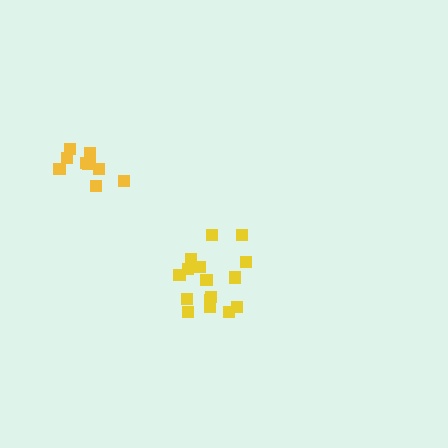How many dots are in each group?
Group 1: 16 dots, Group 2: 10 dots (26 total).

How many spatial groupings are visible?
There are 2 spatial groupings.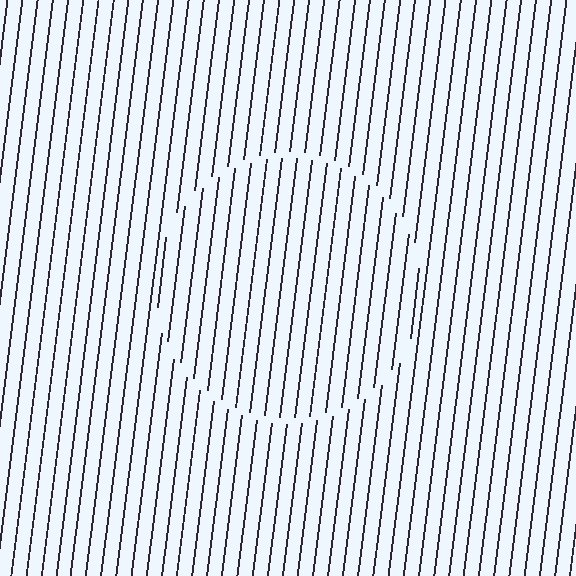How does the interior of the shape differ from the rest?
The interior of the shape contains the same grating, shifted by half a period — the contour is defined by the phase discontinuity where line-ends from the inner and outer gratings abut.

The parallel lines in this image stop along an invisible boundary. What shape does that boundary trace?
An illusory circle. The interior of the shape contains the same grating, shifted by half a period — the contour is defined by the phase discontinuity where line-ends from the inner and outer gratings abut.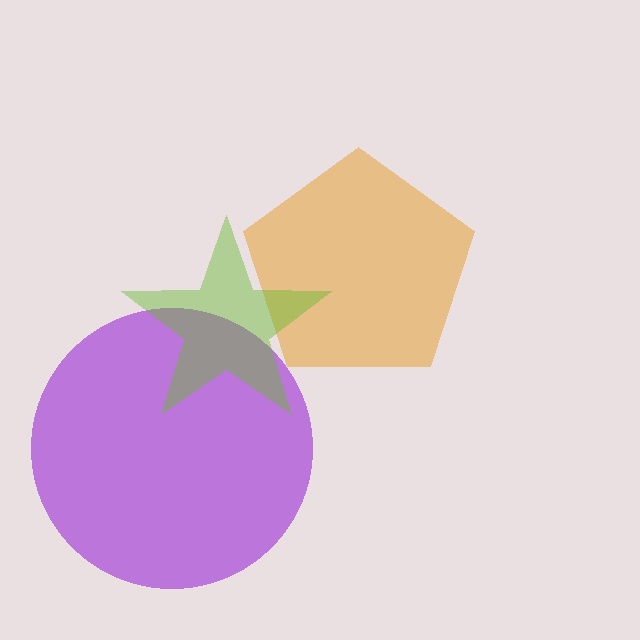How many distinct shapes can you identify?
There are 3 distinct shapes: a purple circle, an orange pentagon, a lime star.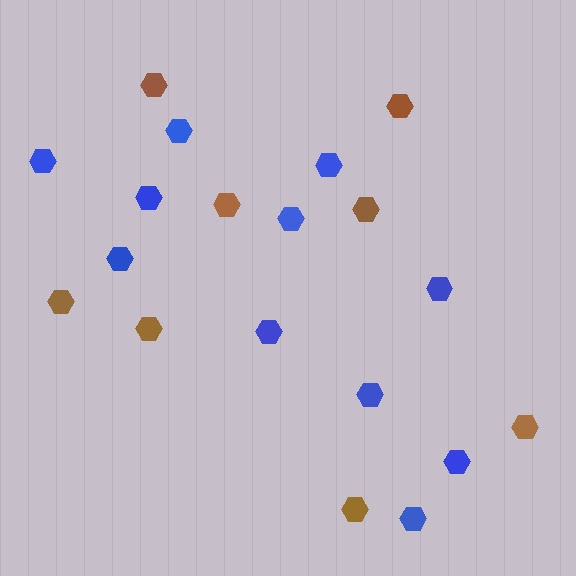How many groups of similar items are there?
There are 2 groups: one group of blue hexagons (11) and one group of brown hexagons (8).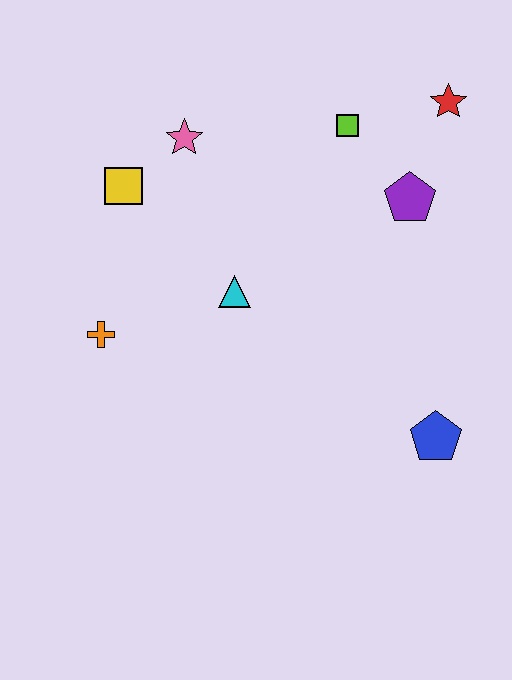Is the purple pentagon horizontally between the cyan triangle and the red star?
Yes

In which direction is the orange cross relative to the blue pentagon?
The orange cross is to the left of the blue pentagon.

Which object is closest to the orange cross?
The cyan triangle is closest to the orange cross.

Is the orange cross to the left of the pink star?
Yes